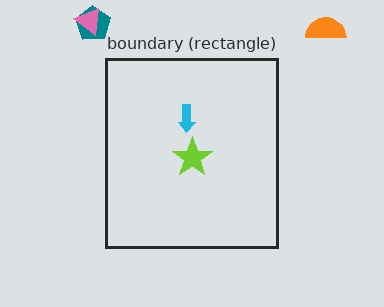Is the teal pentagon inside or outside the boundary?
Outside.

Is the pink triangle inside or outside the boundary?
Outside.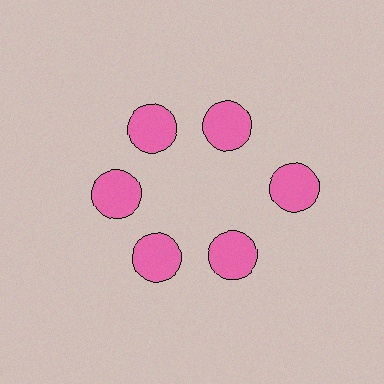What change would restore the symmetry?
The symmetry would be restored by moving it inward, back onto the ring so that all 6 circles sit at equal angles and equal distance from the center.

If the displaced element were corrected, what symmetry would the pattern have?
It would have 6-fold rotational symmetry — the pattern would map onto itself every 60 degrees.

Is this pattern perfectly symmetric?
No. The 6 pink circles are arranged in a ring, but one element near the 3 o'clock position is pushed outward from the center, breaking the 6-fold rotational symmetry.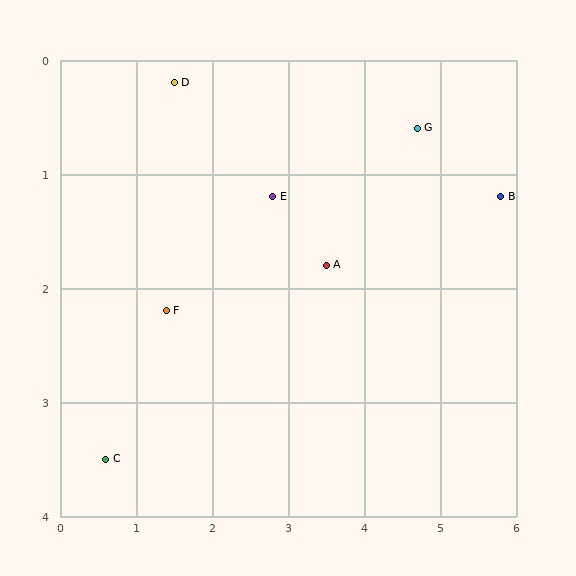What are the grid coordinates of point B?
Point B is at approximately (5.8, 1.2).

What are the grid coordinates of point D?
Point D is at approximately (1.5, 0.2).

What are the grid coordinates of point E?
Point E is at approximately (2.8, 1.2).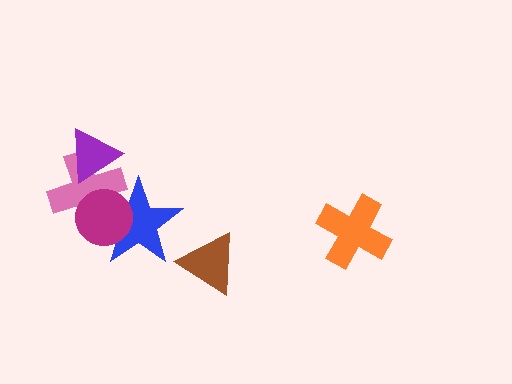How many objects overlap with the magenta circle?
2 objects overlap with the magenta circle.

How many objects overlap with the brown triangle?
0 objects overlap with the brown triangle.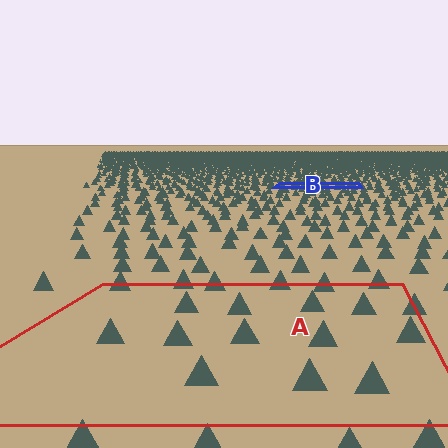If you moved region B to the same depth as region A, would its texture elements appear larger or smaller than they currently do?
They would appear larger. At a closer depth, the same texture elements are projected at a bigger on-screen size.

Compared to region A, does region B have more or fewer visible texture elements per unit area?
Region B has more texture elements per unit area — they are packed more densely because it is farther away.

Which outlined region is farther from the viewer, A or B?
Region B is farther from the viewer — the texture elements inside it appear smaller and more densely packed.